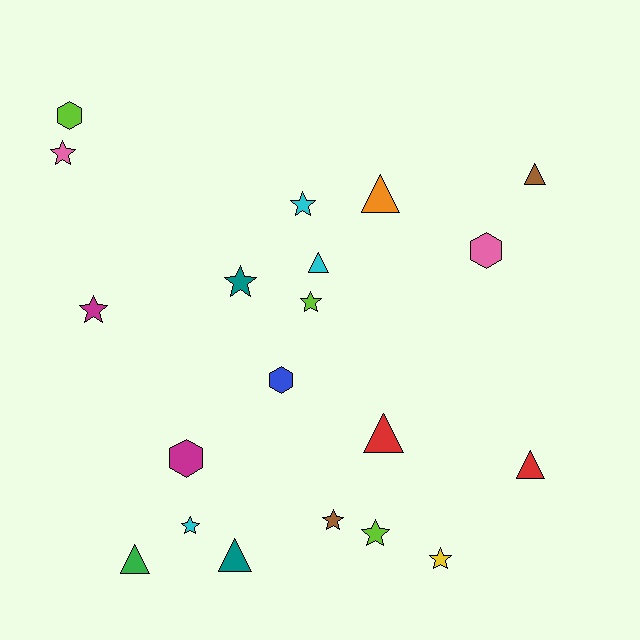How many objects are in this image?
There are 20 objects.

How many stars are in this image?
There are 9 stars.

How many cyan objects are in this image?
There are 3 cyan objects.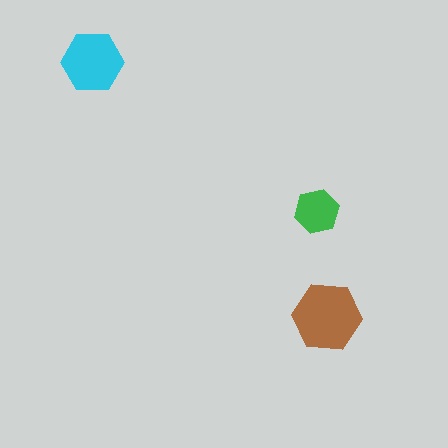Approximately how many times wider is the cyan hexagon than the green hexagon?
About 1.5 times wider.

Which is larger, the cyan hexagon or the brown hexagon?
The brown one.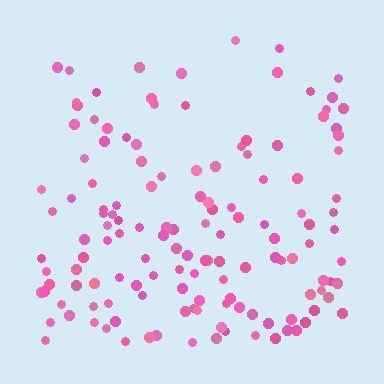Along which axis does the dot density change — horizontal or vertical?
Vertical.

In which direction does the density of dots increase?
From top to bottom, with the bottom side densest.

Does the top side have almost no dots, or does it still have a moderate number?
Still a moderate number, just noticeably fewer than the bottom.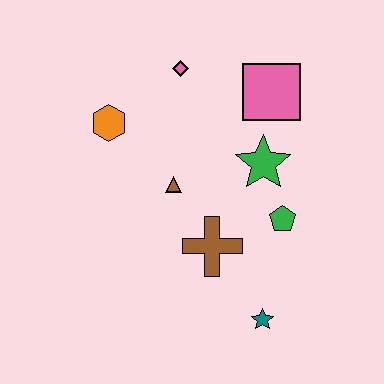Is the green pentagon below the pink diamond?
Yes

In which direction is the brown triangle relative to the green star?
The brown triangle is to the left of the green star.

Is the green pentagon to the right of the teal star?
Yes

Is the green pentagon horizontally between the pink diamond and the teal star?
No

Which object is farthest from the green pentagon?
The orange hexagon is farthest from the green pentagon.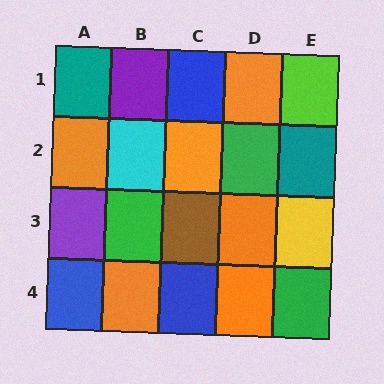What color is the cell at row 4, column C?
Blue.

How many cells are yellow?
1 cell is yellow.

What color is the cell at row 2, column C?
Orange.